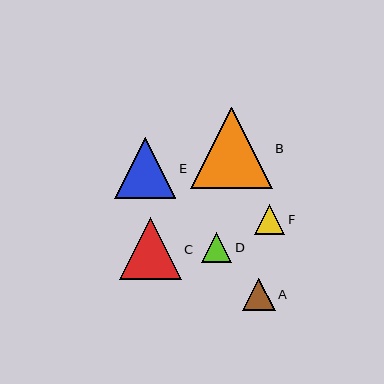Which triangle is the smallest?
Triangle F is the smallest with a size of approximately 30 pixels.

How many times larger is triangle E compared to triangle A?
Triangle E is approximately 1.9 times the size of triangle A.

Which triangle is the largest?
Triangle B is the largest with a size of approximately 81 pixels.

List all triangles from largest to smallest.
From largest to smallest: B, C, E, A, D, F.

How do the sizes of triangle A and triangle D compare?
Triangle A and triangle D are approximately the same size.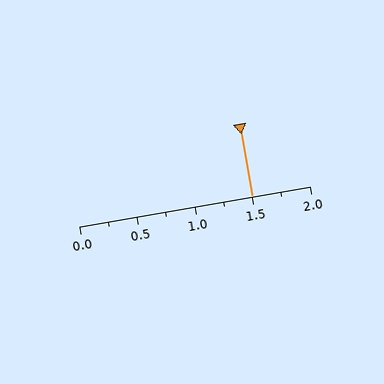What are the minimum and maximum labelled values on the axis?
The axis runs from 0.0 to 2.0.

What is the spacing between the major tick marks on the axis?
The major ticks are spaced 0.5 apart.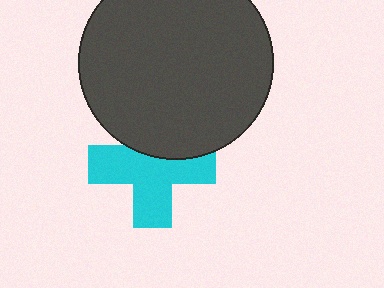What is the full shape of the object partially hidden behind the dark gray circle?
The partially hidden object is a cyan cross.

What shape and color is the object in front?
The object in front is a dark gray circle.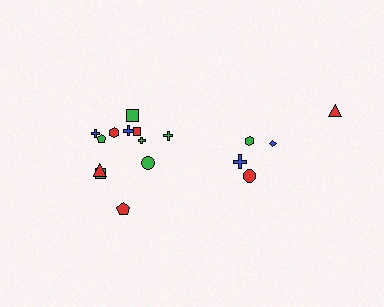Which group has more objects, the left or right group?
The left group.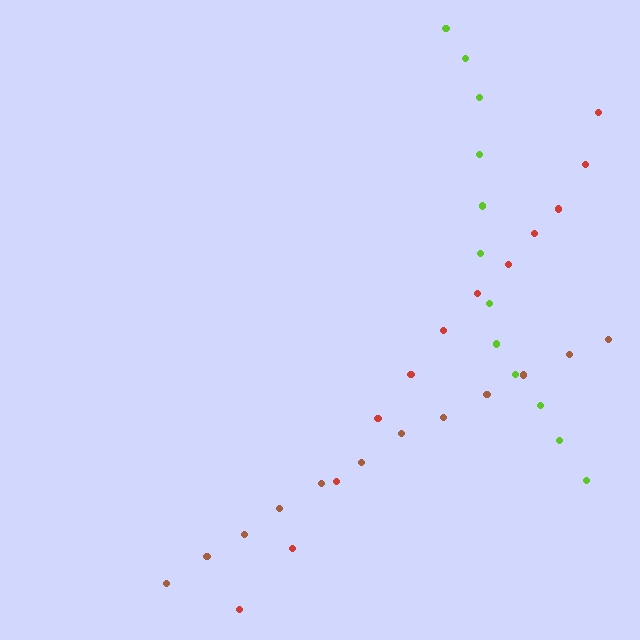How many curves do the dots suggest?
There are 3 distinct paths.